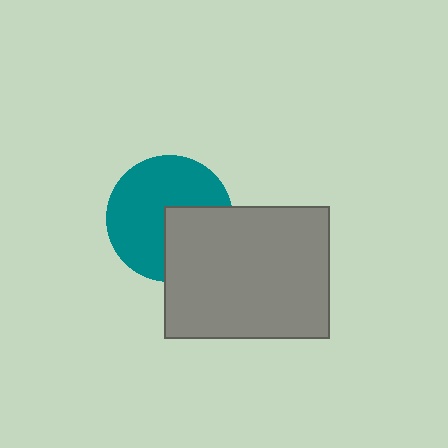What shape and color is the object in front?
The object in front is a gray rectangle.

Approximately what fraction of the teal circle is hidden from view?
Roughly 35% of the teal circle is hidden behind the gray rectangle.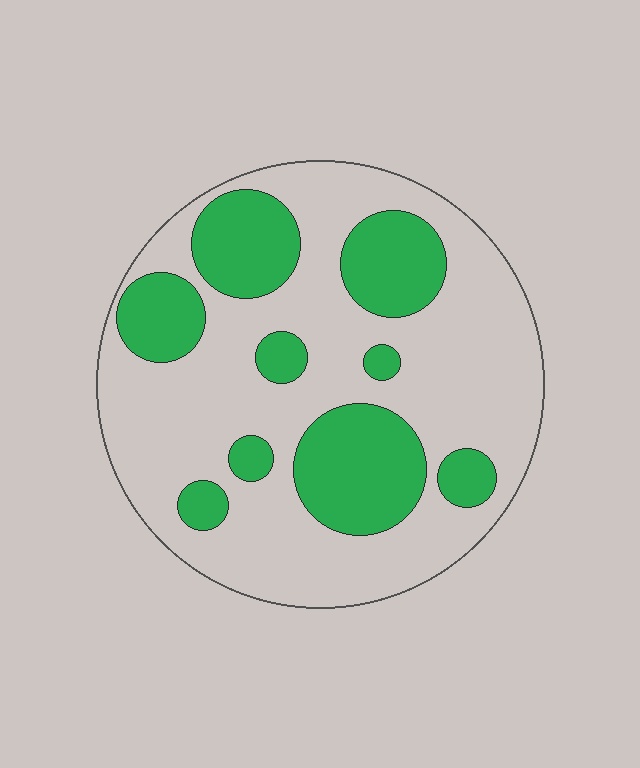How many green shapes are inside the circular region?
9.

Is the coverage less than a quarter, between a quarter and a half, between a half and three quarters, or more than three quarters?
Between a quarter and a half.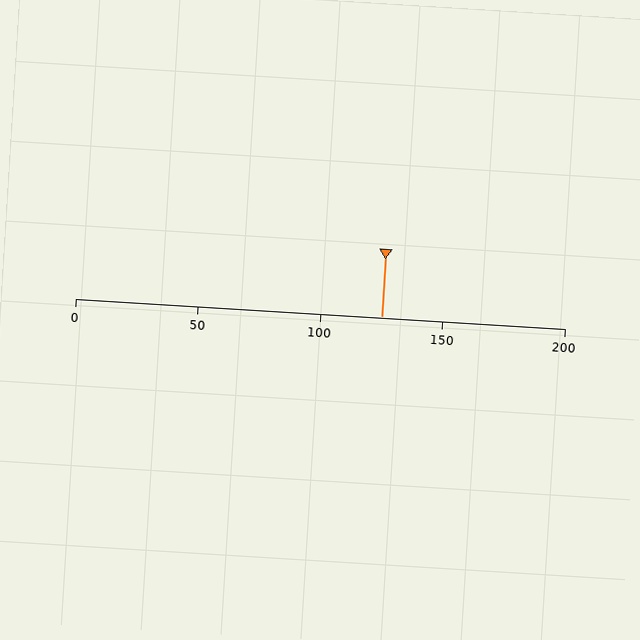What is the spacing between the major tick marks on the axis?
The major ticks are spaced 50 apart.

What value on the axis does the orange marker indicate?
The marker indicates approximately 125.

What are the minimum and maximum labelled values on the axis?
The axis runs from 0 to 200.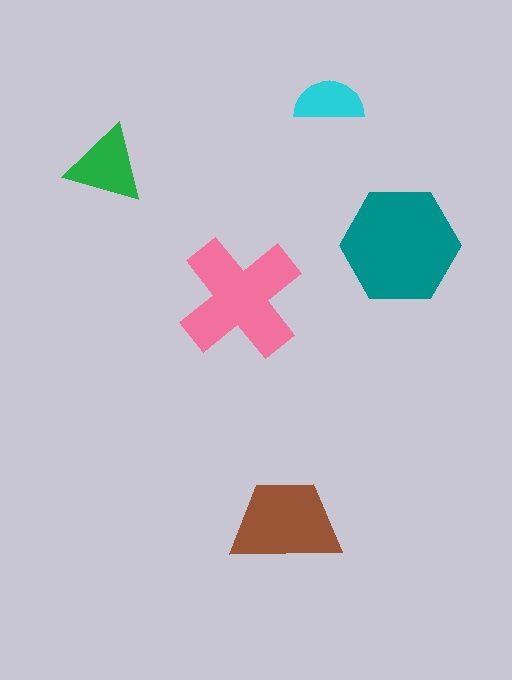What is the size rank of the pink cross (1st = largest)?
2nd.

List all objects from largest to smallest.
The teal hexagon, the pink cross, the brown trapezoid, the green triangle, the cyan semicircle.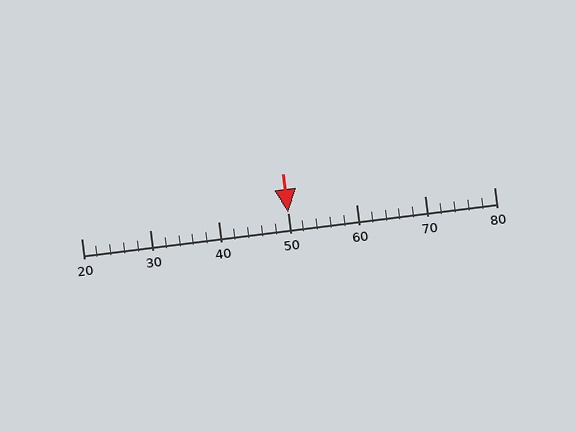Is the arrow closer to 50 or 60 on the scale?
The arrow is closer to 50.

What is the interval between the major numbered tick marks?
The major tick marks are spaced 10 units apart.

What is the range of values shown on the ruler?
The ruler shows values from 20 to 80.